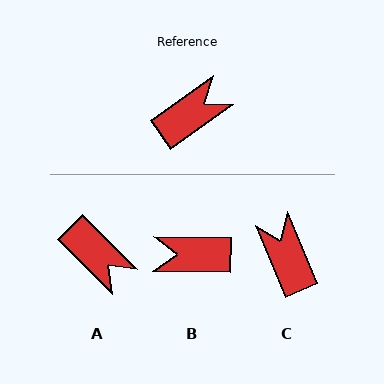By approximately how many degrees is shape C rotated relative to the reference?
Approximately 77 degrees counter-clockwise.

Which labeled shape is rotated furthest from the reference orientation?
B, about 144 degrees away.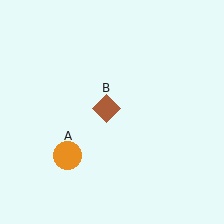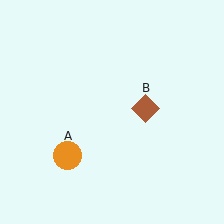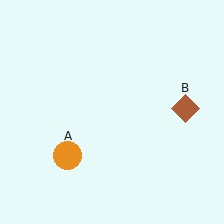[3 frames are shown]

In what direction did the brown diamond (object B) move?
The brown diamond (object B) moved right.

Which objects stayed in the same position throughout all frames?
Orange circle (object A) remained stationary.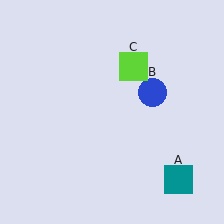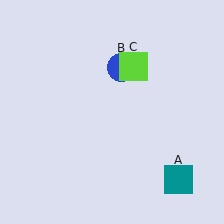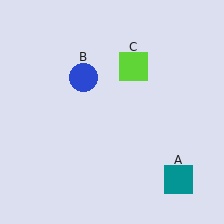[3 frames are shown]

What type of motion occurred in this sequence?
The blue circle (object B) rotated counterclockwise around the center of the scene.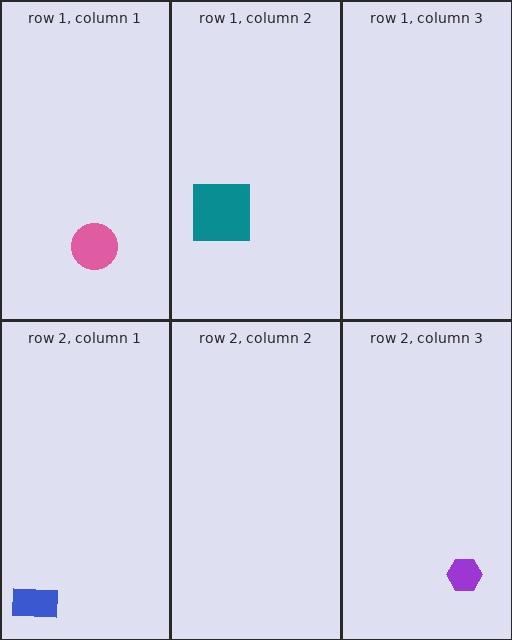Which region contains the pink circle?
The row 1, column 1 region.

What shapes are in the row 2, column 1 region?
The blue rectangle.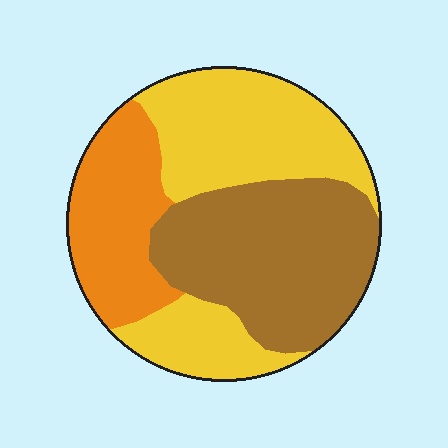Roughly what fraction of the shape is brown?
Brown covers roughly 40% of the shape.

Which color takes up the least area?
Orange, at roughly 20%.